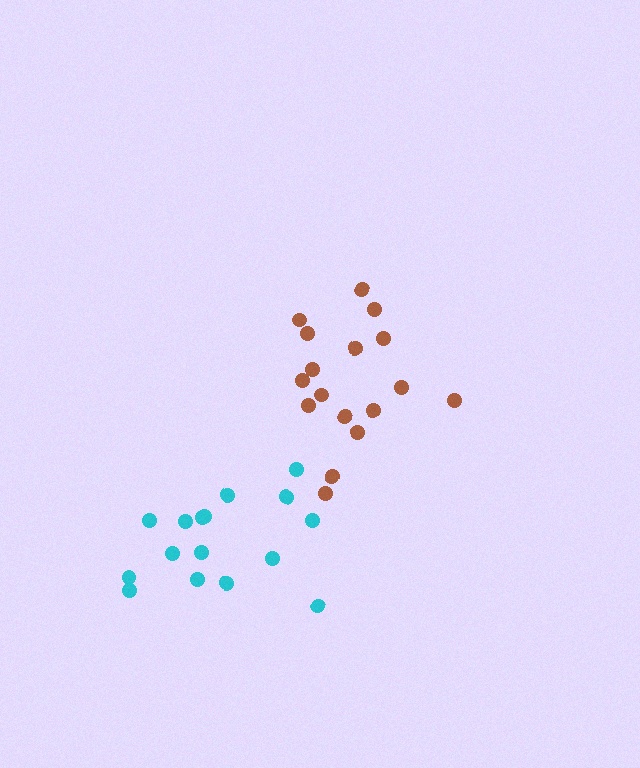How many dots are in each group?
Group 1: 16 dots, Group 2: 17 dots (33 total).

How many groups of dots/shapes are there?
There are 2 groups.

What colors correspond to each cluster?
The clusters are colored: cyan, brown.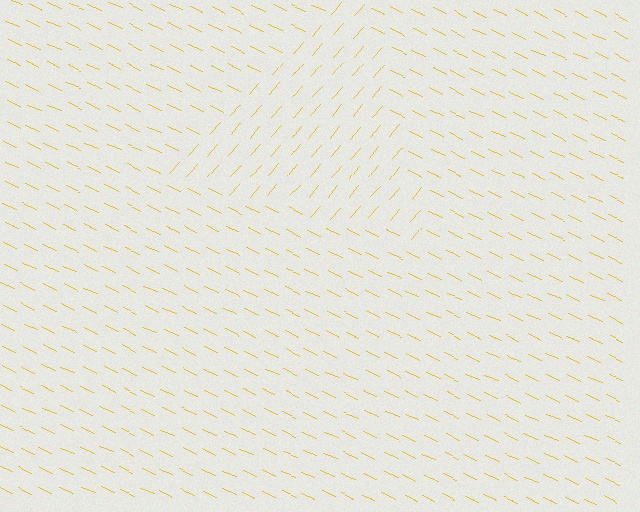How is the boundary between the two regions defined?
The boundary is defined purely by a change in line orientation (approximately 74 degrees difference). All lines are the same color and thickness.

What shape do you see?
I see a triangle.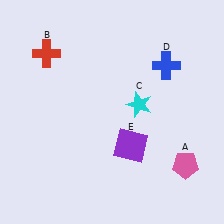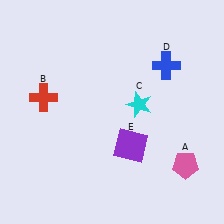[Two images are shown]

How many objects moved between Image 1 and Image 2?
1 object moved between the two images.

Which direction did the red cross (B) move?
The red cross (B) moved down.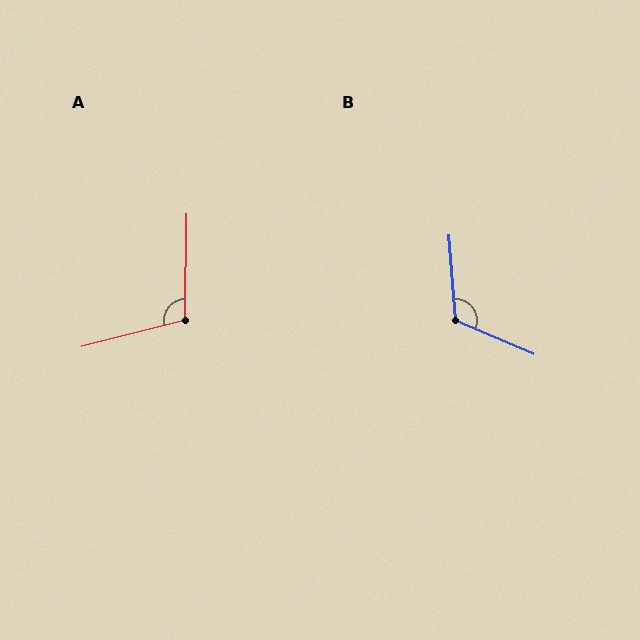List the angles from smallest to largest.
A (105°), B (118°).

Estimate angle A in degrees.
Approximately 105 degrees.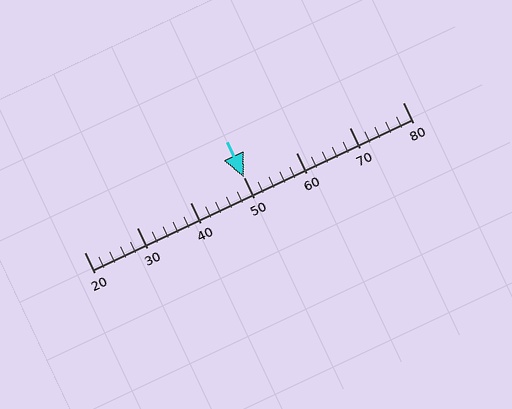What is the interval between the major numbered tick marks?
The major tick marks are spaced 10 units apart.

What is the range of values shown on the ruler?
The ruler shows values from 20 to 80.